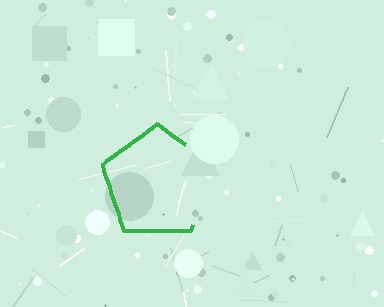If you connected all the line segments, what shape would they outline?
They would outline a pentagon.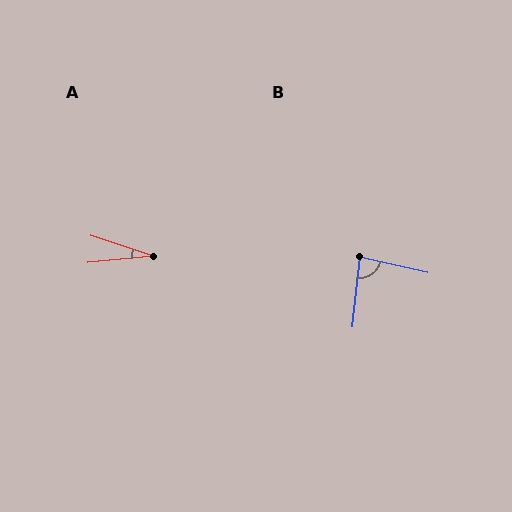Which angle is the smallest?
A, at approximately 24 degrees.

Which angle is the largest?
B, at approximately 84 degrees.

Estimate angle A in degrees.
Approximately 24 degrees.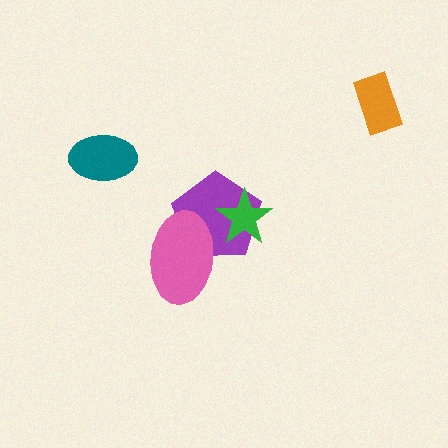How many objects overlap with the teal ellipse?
0 objects overlap with the teal ellipse.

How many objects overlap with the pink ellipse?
1 object overlaps with the pink ellipse.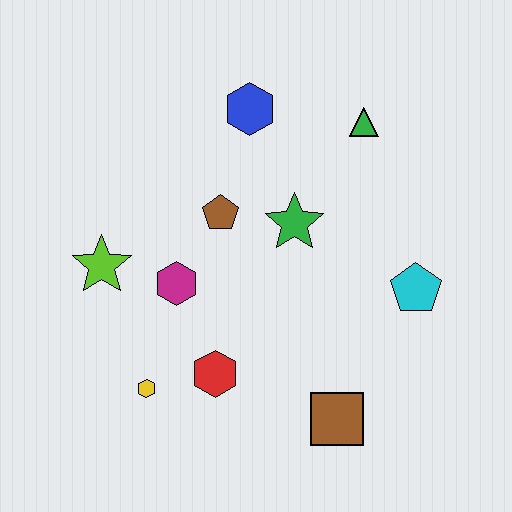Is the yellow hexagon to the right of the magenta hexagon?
No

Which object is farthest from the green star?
The yellow hexagon is farthest from the green star.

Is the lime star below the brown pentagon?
Yes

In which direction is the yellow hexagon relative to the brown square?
The yellow hexagon is to the left of the brown square.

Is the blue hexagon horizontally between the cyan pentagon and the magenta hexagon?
Yes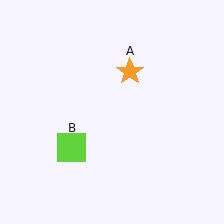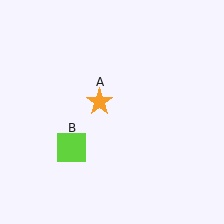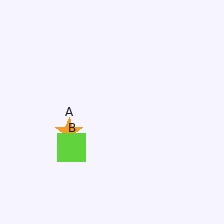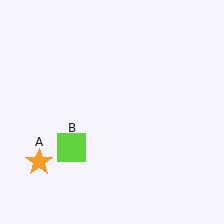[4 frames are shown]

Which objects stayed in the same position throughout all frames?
Lime square (object B) remained stationary.